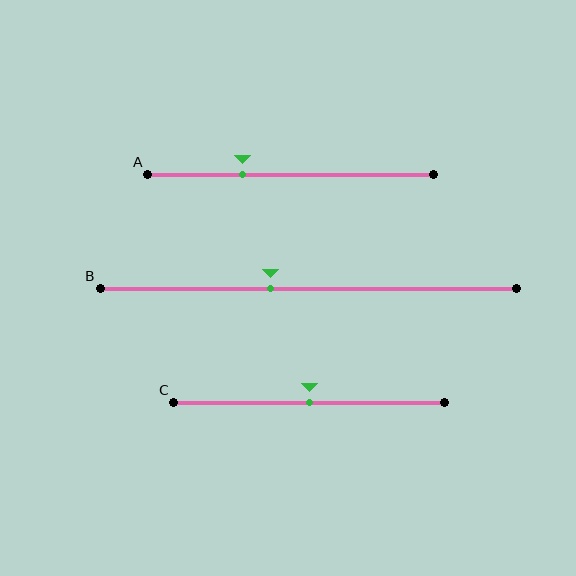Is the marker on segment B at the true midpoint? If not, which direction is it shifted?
No, the marker on segment B is shifted to the left by about 9% of the segment length.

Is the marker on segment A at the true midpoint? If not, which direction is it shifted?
No, the marker on segment A is shifted to the left by about 17% of the segment length.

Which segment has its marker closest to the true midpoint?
Segment C has its marker closest to the true midpoint.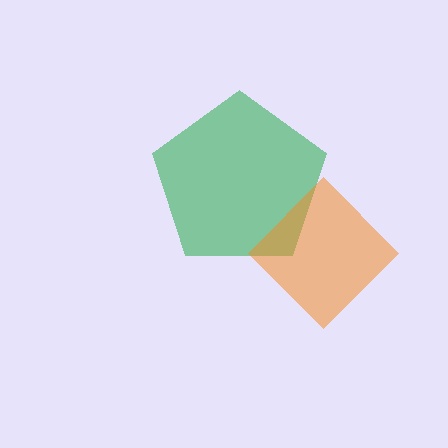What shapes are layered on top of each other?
The layered shapes are: a green pentagon, an orange diamond.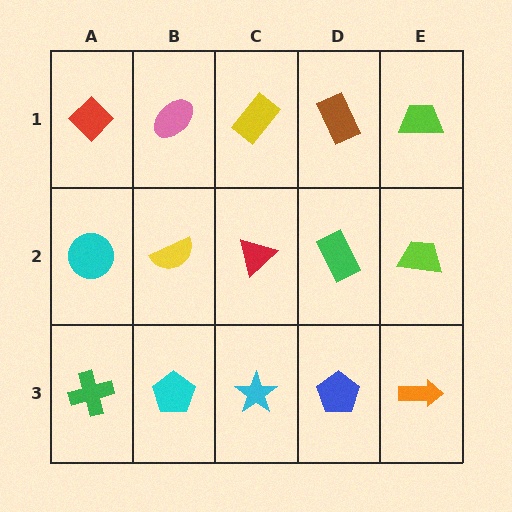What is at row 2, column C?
A red triangle.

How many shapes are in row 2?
5 shapes.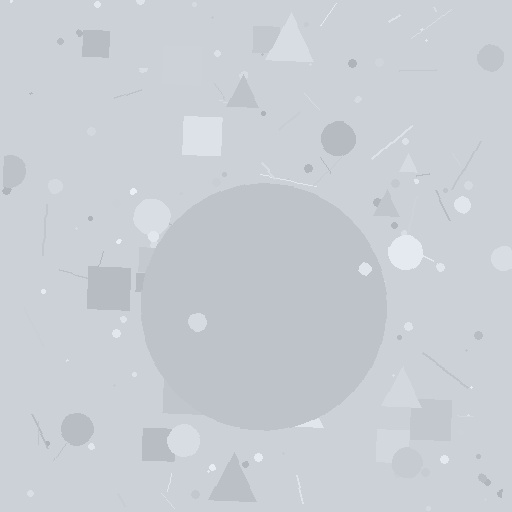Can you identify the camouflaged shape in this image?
The camouflaged shape is a circle.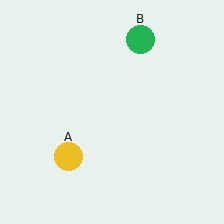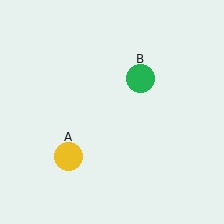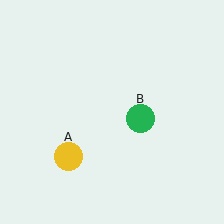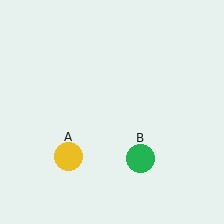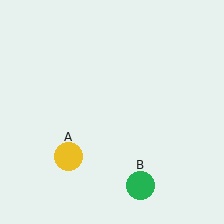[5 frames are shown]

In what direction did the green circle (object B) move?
The green circle (object B) moved down.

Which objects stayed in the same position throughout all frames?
Yellow circle (object A) remained stationary.